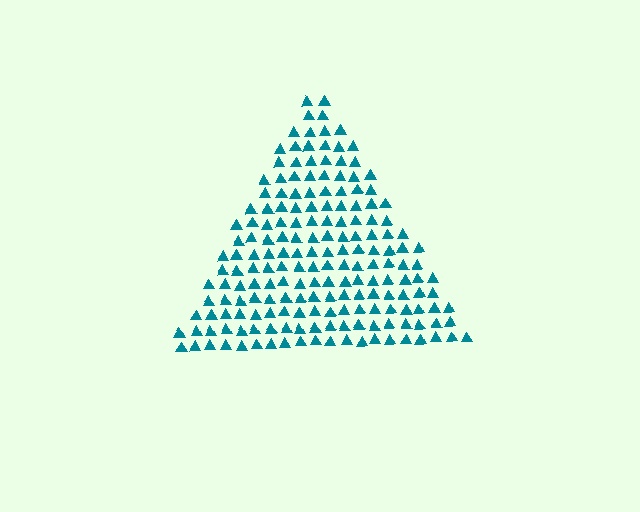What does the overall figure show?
The overall figure shows a triangle.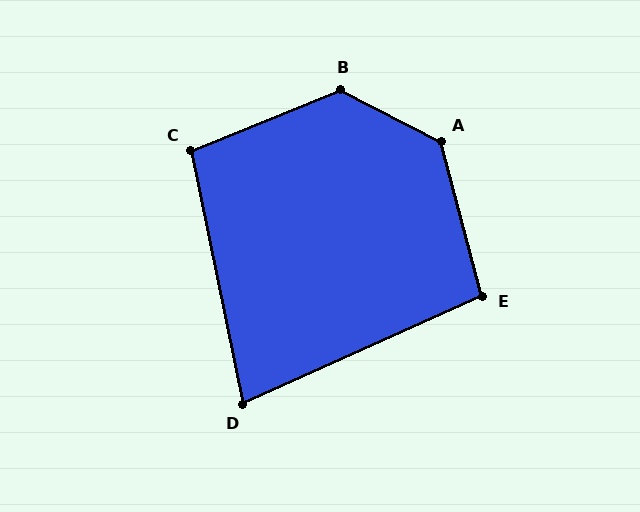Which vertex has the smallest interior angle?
D, at approximately 77 degrees.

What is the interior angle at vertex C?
Approximately 100 degrees (obtuse).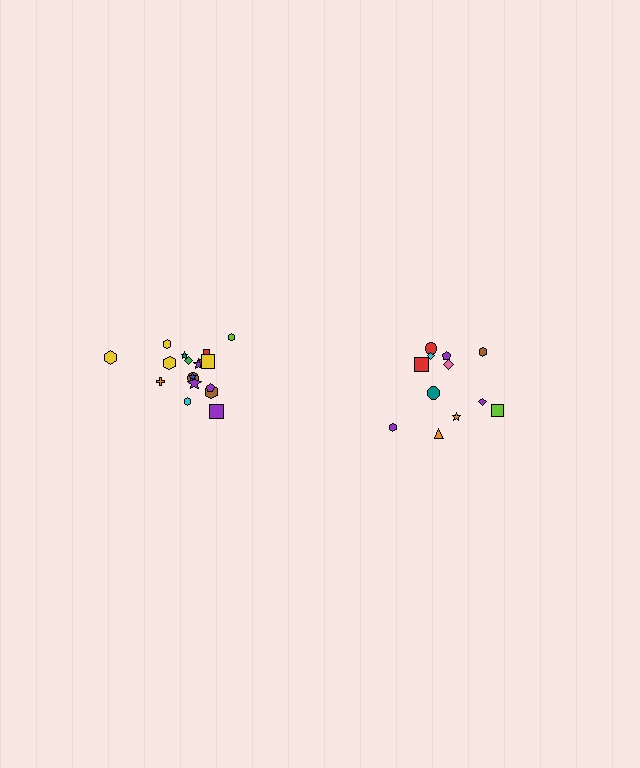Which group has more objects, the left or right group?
The left group.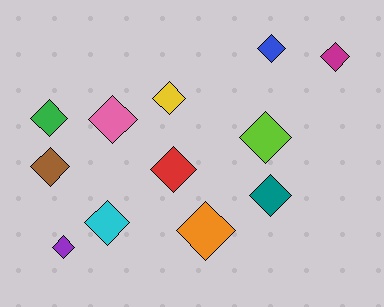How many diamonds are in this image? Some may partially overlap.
There are 12 diamonds.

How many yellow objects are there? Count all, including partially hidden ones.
There is 1 yellow object.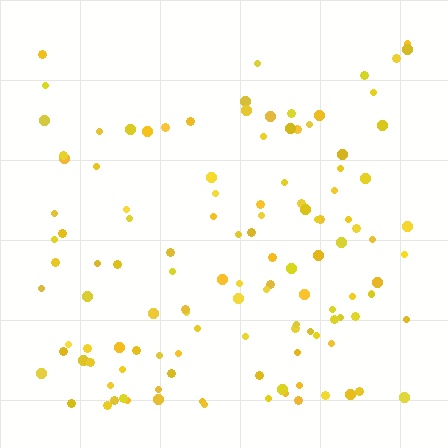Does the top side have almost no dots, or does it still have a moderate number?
Still a moderate number, just noticeably fewer than the bottom.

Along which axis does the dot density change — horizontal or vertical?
Vertical.